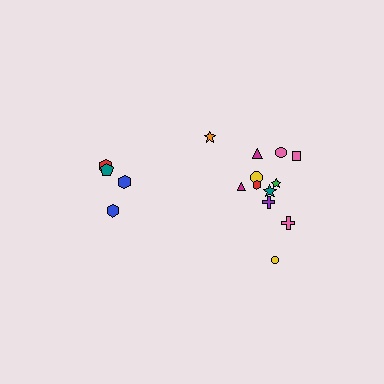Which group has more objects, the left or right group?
The right group.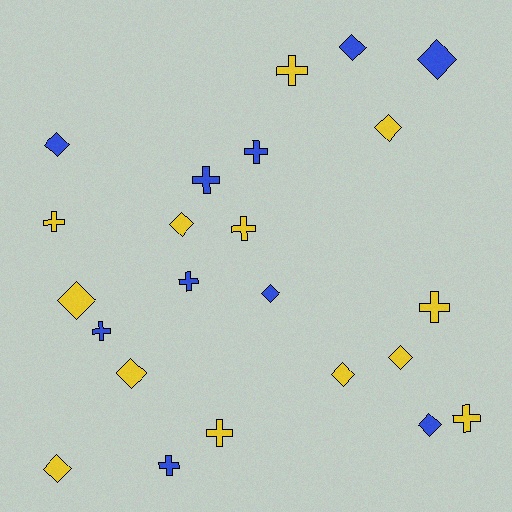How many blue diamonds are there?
There are 5 blue diamonds.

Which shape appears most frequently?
Diamond, with 12 objects.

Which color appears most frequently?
Yellow, with 13 objects.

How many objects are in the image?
There are 23 objects.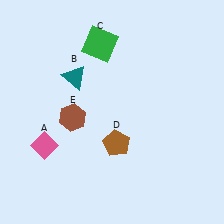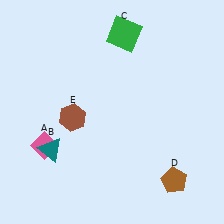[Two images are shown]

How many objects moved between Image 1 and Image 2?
3 objects moved between the two images.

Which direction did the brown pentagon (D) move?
The brown pentagon (D) moved right.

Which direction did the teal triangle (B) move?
The teal triangle (B) moved down.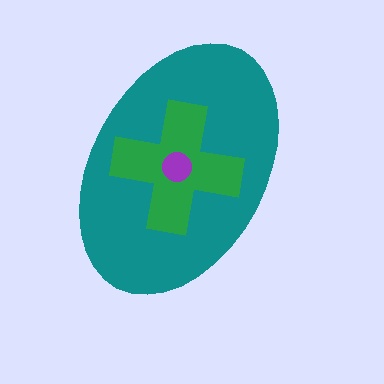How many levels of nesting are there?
3.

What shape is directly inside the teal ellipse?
The green cross.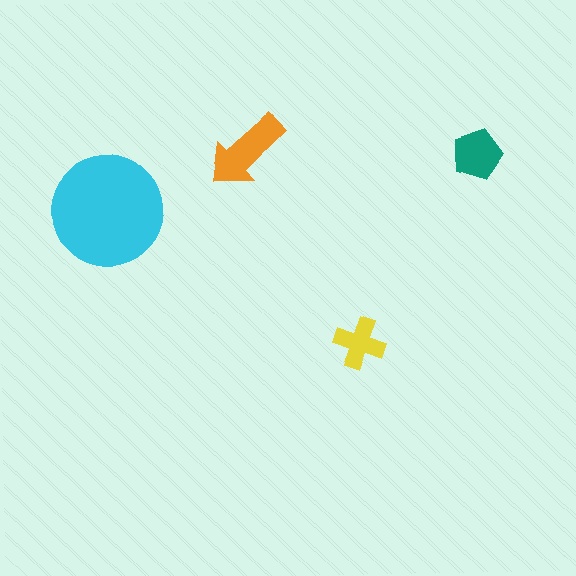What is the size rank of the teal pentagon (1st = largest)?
3rd.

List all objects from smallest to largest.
The yellow cross, the teal pentagon, the orange arrow, the cyan circle.